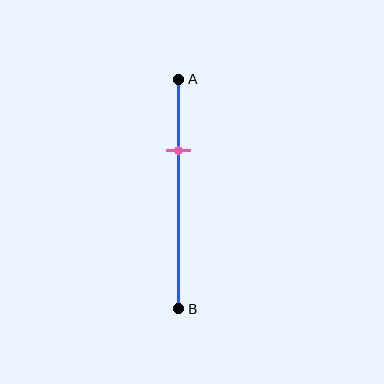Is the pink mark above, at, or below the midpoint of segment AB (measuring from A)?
The pink mark is above the midpoint of segment AB.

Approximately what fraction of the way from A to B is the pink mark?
The pink mark is approximately 30% of the way from A to B.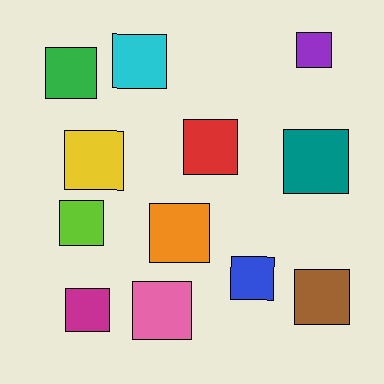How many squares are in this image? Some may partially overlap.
There are 12 squares.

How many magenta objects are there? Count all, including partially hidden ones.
There is 1 magenta object.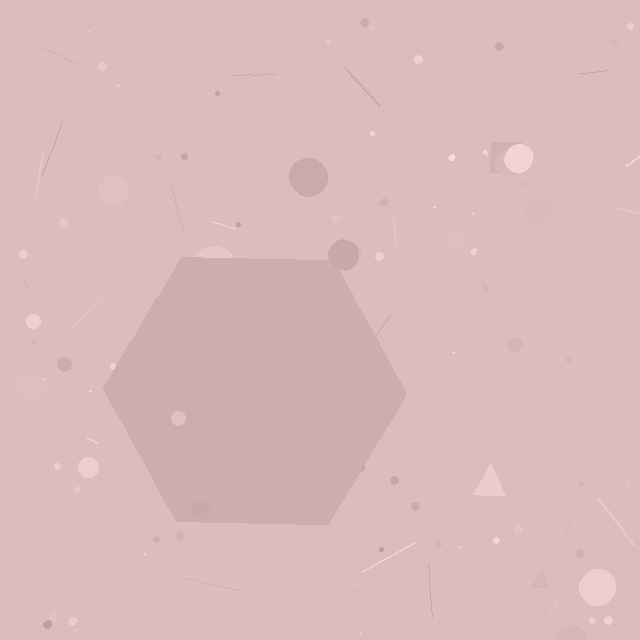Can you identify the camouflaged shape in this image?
The camouflaged shape is a hexagon.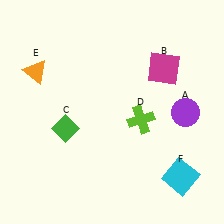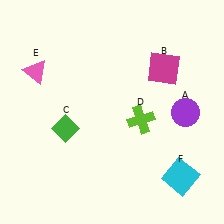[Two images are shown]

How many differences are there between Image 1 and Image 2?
There is 1 difference between the two images.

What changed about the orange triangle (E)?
In Image 1, E is orange. In Image 2, it changed to pink.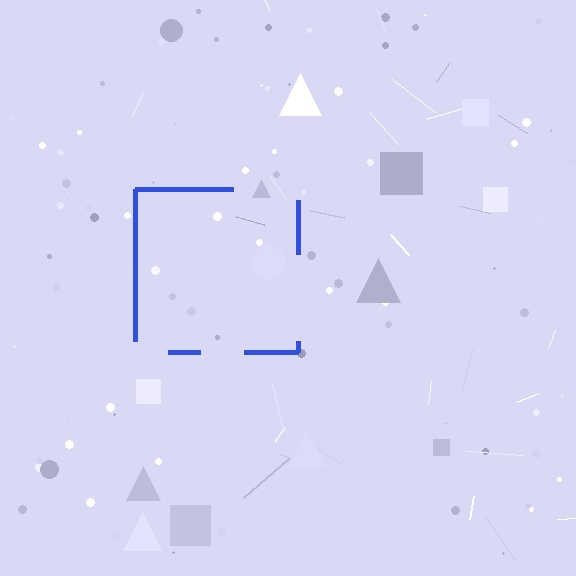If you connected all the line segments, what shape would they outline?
They would outline a square.